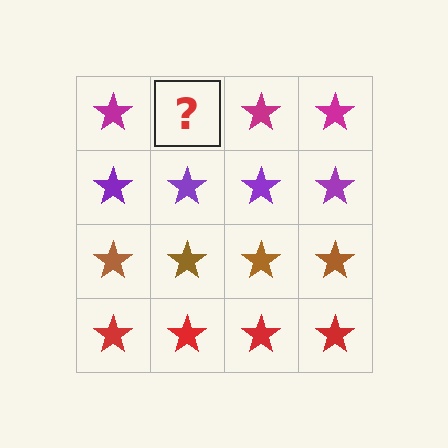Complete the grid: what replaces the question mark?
The question mark should be replaced with a magenta star.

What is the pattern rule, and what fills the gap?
The rule is that each row has a consistent color. The gap should be filled with a magenta star.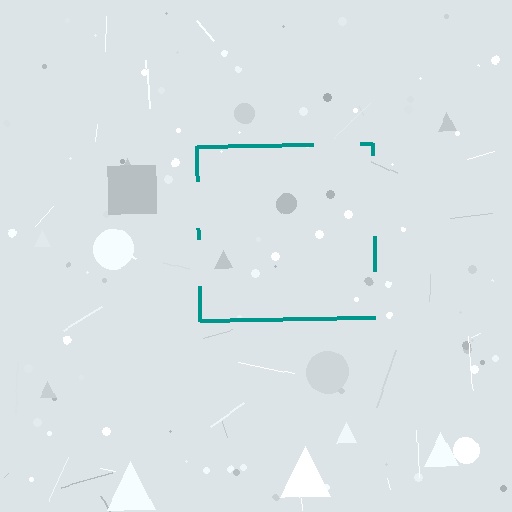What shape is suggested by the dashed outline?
The dashed outline suggests a square.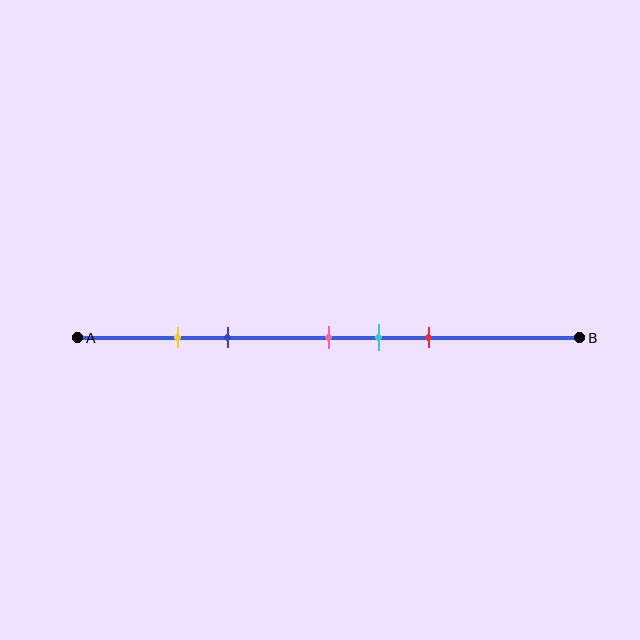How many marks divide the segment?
There are 5 marks dividing the segment.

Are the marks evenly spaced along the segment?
No, the marks are not evenly spaced.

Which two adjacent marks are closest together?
The yellow and blue marks are the closest adjacent pair.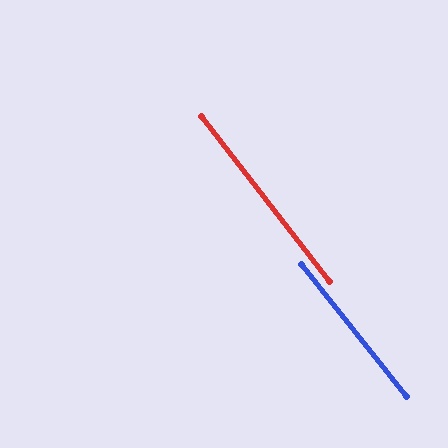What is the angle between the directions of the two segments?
Approximately 1 degree.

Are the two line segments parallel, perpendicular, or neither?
Parallel — their directions differ by only 0.9°.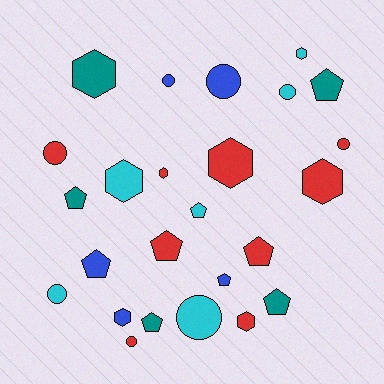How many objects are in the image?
There are 25 objects.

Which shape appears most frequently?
Pentagon, with 9 objects.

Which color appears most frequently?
Red, with 9 objects.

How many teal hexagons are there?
There is 1 teal hexagon.